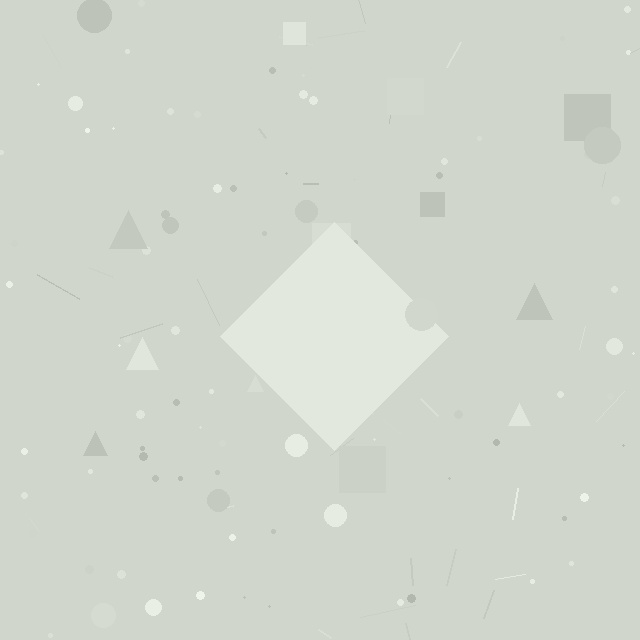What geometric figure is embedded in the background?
A diamond is embedded in the background.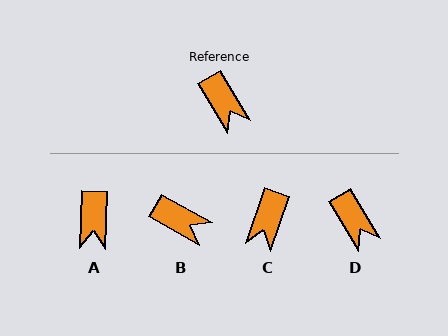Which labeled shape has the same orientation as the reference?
D.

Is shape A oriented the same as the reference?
No, it is off by about 33 degrees.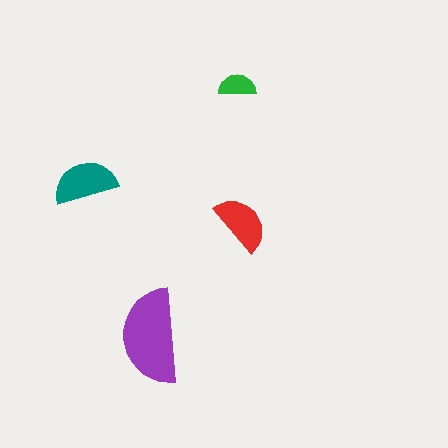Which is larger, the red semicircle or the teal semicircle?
The teal one.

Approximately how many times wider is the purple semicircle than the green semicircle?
About 2.5 times wider.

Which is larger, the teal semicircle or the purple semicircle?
The purple one.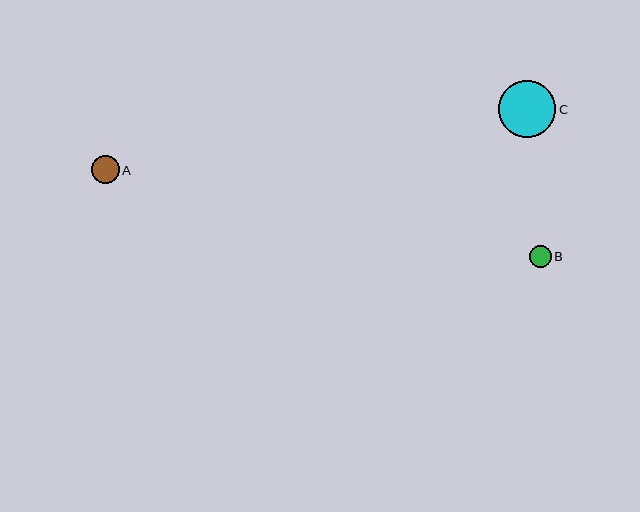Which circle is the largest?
Circle C is the largest with a size of approximately 57 pixels.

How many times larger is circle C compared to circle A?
Circle C is approximately 2.1 times the size of circle A.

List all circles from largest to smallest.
From largest to smallest: C, A, B.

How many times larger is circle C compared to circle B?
Circle C is approximately 2.6 times the size of circle B.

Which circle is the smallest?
Circle B is the smallest with a size of approximately 22 pixels.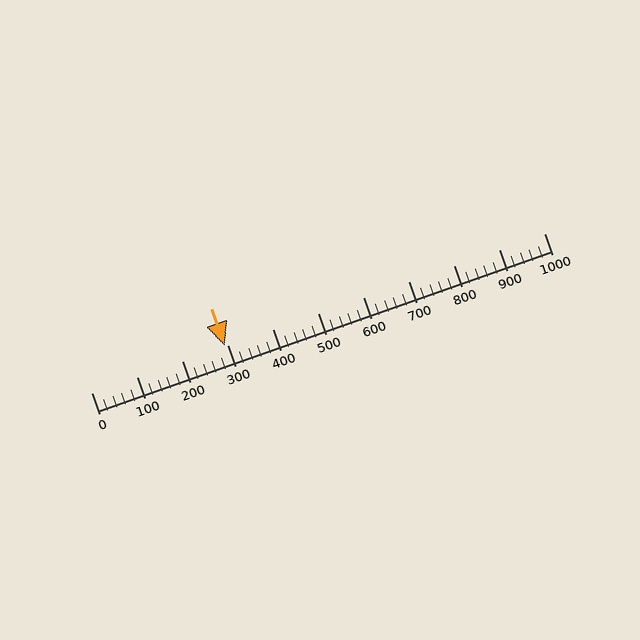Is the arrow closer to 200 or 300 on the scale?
The arrow is closer to 300.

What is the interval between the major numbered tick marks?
The major tick marks are spaced 100 units apart.